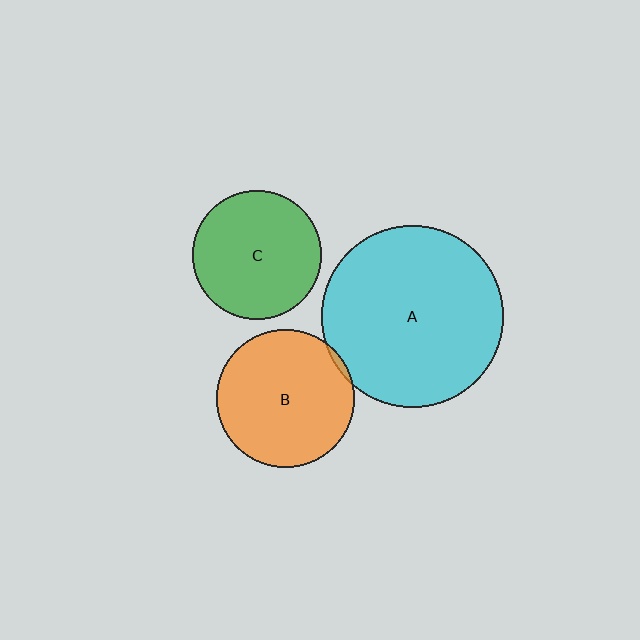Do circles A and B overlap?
Yes.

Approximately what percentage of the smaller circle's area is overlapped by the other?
Approximately 5%.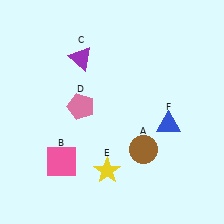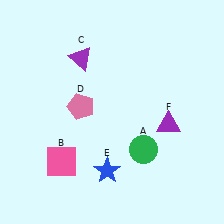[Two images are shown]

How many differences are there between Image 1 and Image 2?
There are 3 differences between the two images.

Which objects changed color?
A changed from brown to green. E changed from yellow to blue. F changed from blue to purple.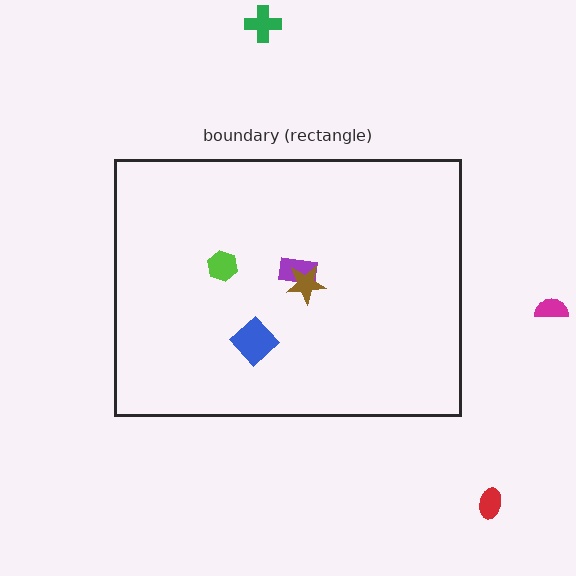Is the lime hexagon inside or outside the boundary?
Inside.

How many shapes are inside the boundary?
4 inside, 3 outside.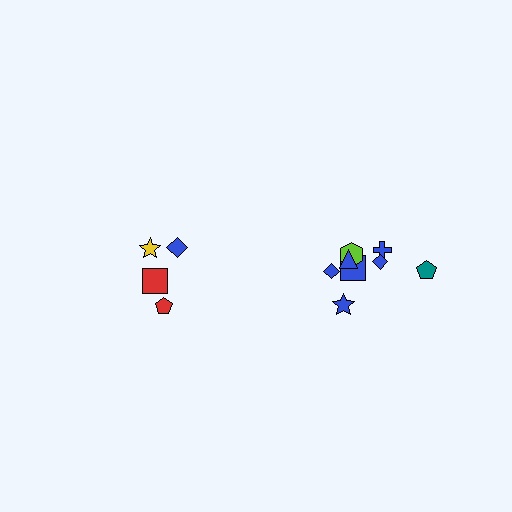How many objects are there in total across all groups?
There are 12 objects.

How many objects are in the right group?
There are 8 objects.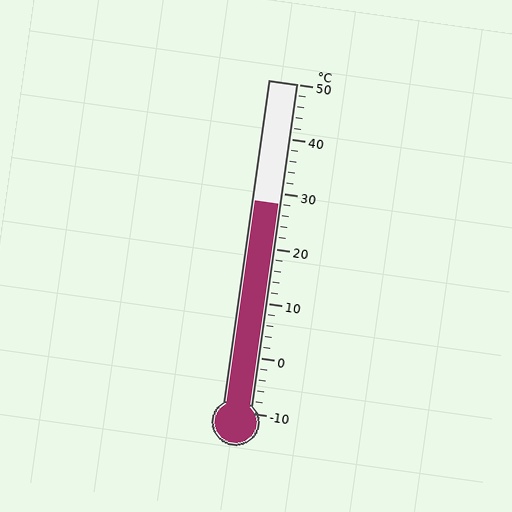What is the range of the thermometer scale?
The thermometer scale ranges from -10°C to 50°C.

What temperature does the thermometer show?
The thermometer shows approximately 28°C.